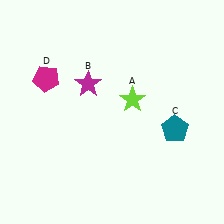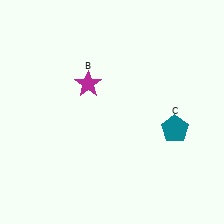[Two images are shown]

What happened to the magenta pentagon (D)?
The magenta pentagon (D) was removed in Image 2. It was in the top-left area of Image 1.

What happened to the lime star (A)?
The lime star (A) was removed in Image 2. It was in the top-right area of Image 1.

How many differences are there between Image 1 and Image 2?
There are 2 differences between the two images.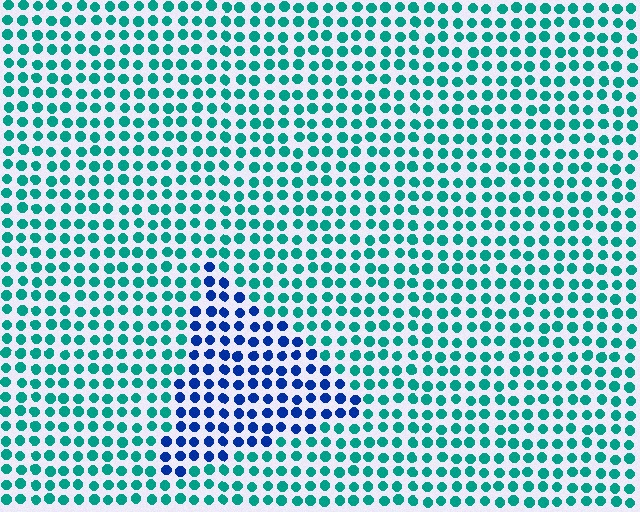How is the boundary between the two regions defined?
The boundary is defined purely by a slight shift in hue (about 52 degrees). Spacing, size, and orientation are identical on both sides.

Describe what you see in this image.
The image is filled with small teal elements in a uniform arrangement. A triangle-shaped region is visible where the elements are tinted to a slightly different hue, forming a subtle color boundary.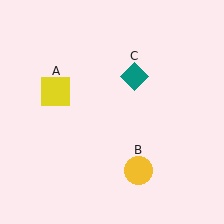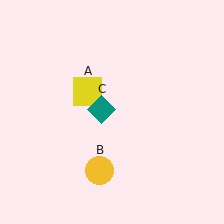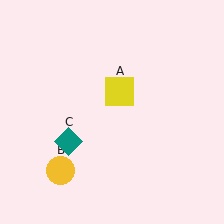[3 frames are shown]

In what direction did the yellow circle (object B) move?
The yellow circle (object B) moved left.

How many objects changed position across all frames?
3 objects changed position: yellow square (object A), yellow circle (object B), teal diamond (object C).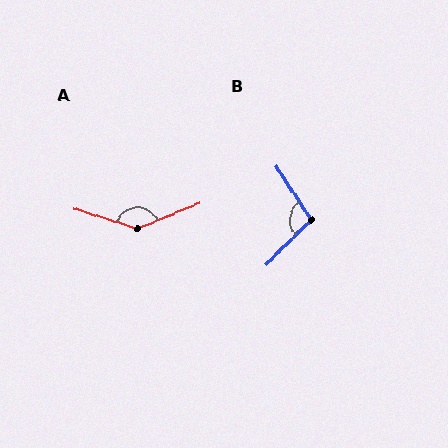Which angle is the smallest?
B, at approximately 102 degrees.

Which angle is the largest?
A, at approximately 140 degrees.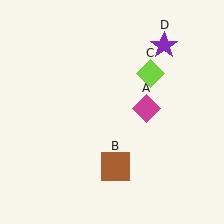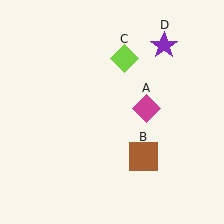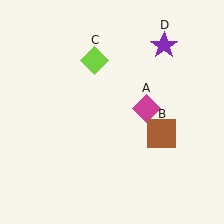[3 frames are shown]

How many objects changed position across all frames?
2 objects changed position: brown square (object B), lime diamond (object C).